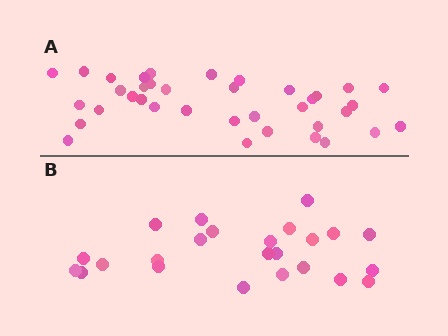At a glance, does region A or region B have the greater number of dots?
Region A (the top region) has more dots.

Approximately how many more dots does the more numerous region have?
Region A has approximately 15 more dots than region B.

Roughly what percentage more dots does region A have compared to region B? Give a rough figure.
About 55% more.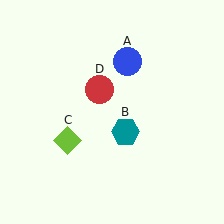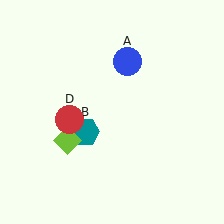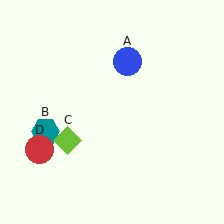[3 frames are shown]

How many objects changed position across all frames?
2 objects changed position: teal hexagon (object B), red circle (object D).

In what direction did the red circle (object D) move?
The red circle (object D) moved down and to the left.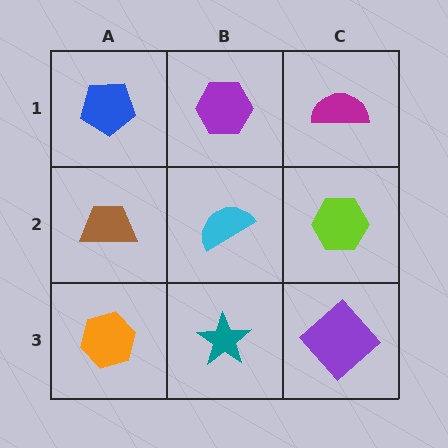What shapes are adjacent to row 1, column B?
A cyan semicircle (row 2, column B), a blue pentagon (row 1, column A), a magenta semicircle (row 1, column C).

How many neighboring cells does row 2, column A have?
3.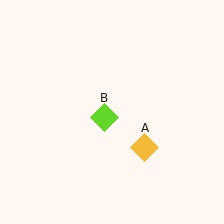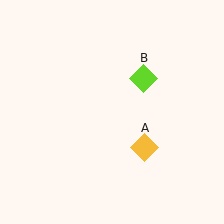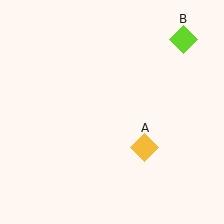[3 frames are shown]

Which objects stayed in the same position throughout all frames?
Yellow diamond (object A) remained stationary.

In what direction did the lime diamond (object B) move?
The lime diamond (object B) moved up and to the right.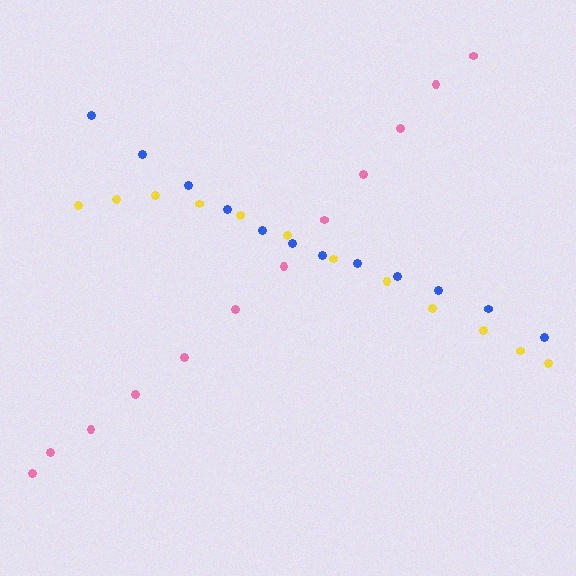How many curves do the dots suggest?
There are 3 distinct paths.